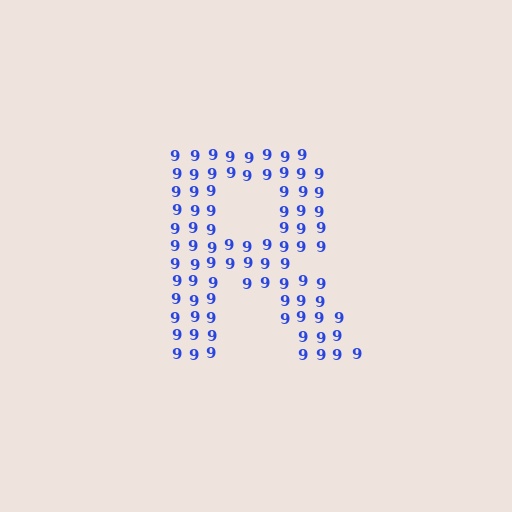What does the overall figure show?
The overall figure shows the letter R.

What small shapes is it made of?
It is made of small digit 9's.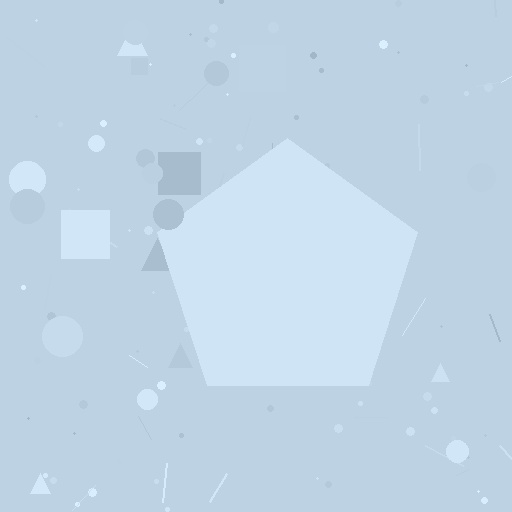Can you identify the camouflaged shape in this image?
The camouflaged shape is a pentagon.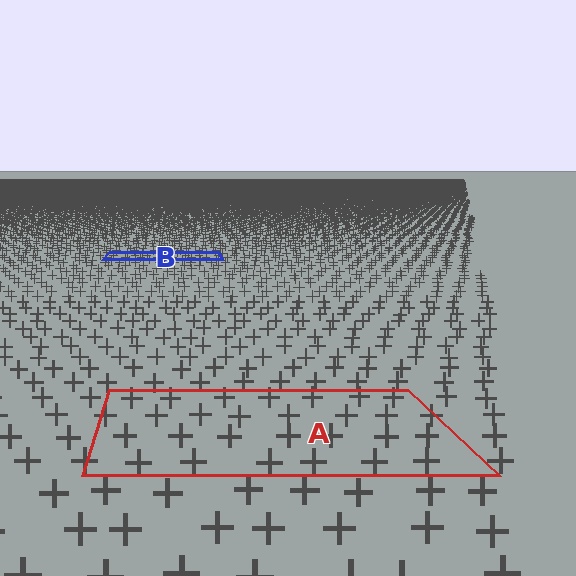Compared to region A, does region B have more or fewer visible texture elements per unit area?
Region B has more texture elements per unit area — they are packed more densely because it is farther away.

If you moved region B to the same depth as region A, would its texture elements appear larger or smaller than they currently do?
They would appear larger. At a closer depth, the same texture elements are projected at a bigger on-screen size.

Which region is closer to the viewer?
Region A is closer. The texture elements there are larger and more spread out.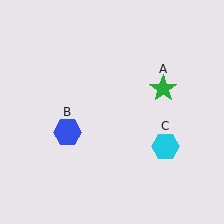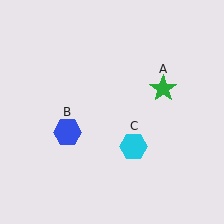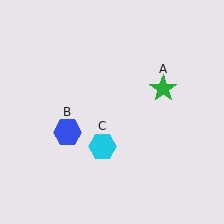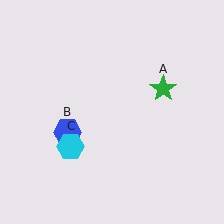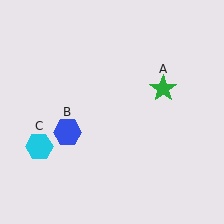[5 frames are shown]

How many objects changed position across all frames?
1 object changed position: cyan hexagon (object C).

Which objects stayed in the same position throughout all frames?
Green star (object A) and blue hexagon (object B) remained stationary.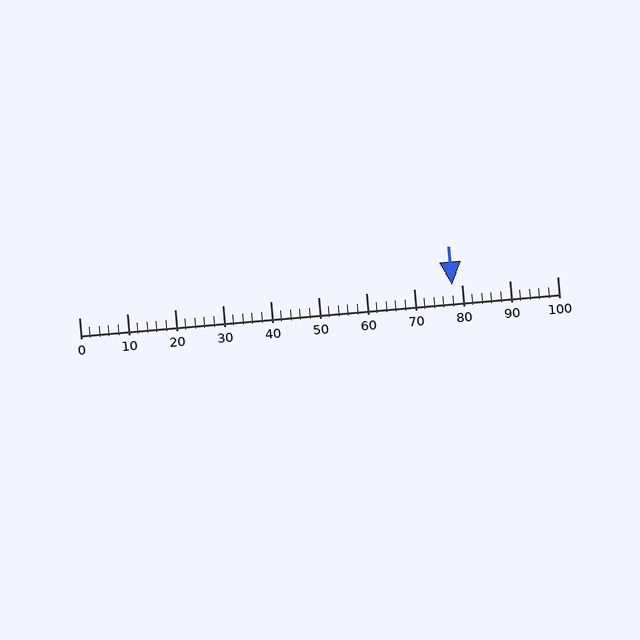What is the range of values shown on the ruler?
The ruler shows values from 0 to 100.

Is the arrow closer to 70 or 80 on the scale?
The arrow is closer to 80.